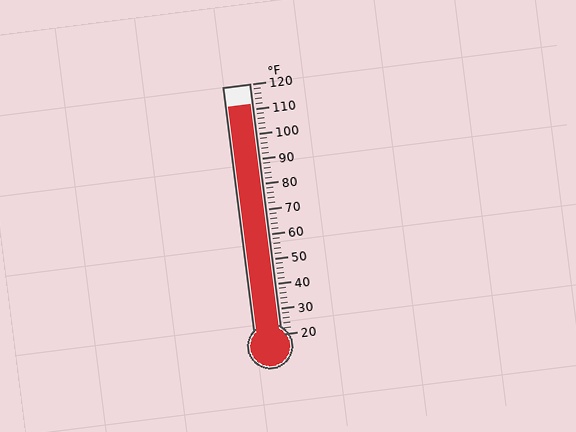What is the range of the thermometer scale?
The thermometer scale ranges from 20°F to 120°F.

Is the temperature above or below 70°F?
The temperature is above 70°F.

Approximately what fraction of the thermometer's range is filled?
The thermometer is filled to approximately 90% of its range.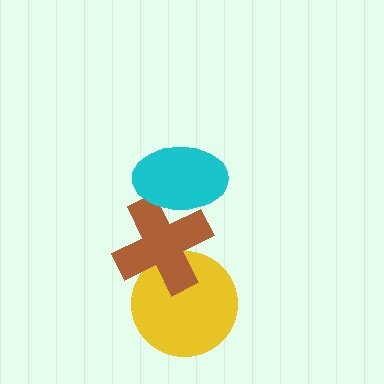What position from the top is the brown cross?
The brown cross is 2nd from the top.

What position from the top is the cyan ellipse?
The cyan ellipse is 1st from the top.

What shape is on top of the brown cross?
The cyan ellipse is on top of the brown cross.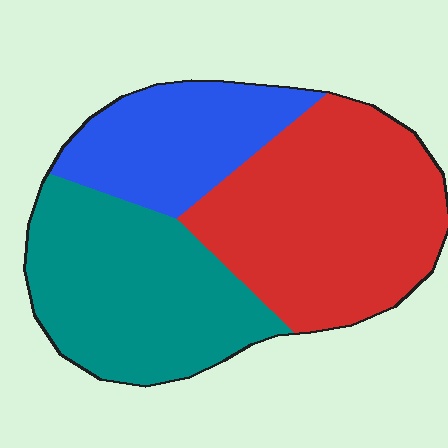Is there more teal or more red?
Red.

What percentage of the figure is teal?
Teal covers 36% of the figure.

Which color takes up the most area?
Red, at roughly 40%.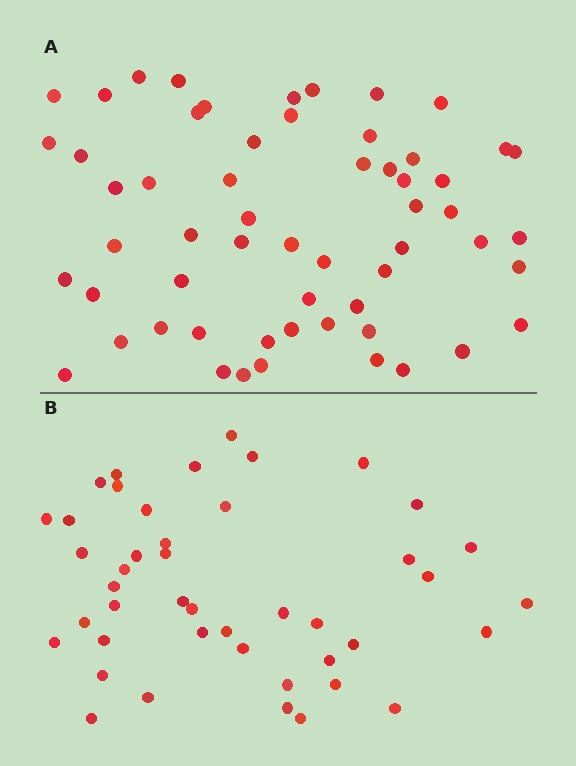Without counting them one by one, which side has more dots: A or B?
Region A (the top region) has more dots.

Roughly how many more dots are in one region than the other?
Region A has approximately 15 more dots than region B.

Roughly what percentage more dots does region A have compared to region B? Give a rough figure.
About 30% more.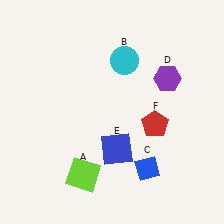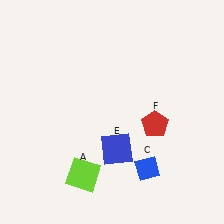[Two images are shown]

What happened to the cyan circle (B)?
The cyan circle (B) was removed in Image 2. It was in the top-right area of Image 1.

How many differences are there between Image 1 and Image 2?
There are 2 differences between the two images.